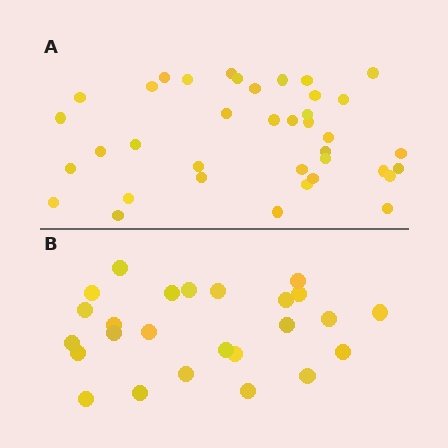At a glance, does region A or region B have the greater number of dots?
Region A (the top region) has more dots.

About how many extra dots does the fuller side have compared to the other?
Region A has approximately 15 more dots than region B.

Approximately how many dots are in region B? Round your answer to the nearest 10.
About 20 dots. (The exact count is 25, which rounds to 20.)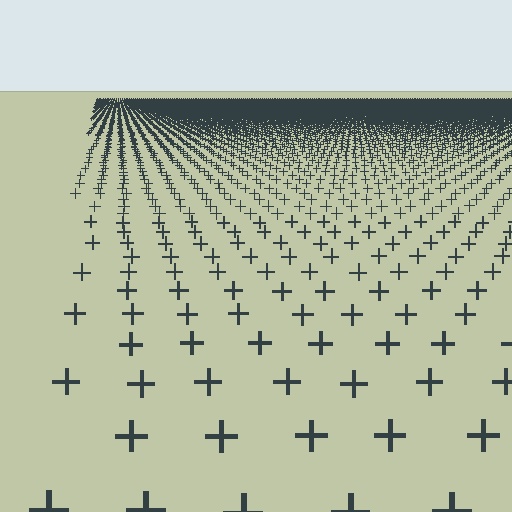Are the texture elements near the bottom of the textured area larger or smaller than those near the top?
Larger. Near the bottom, elements are closer to the viewer and appear at a bigger on-screen size.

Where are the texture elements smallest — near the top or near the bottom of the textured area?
Near the top.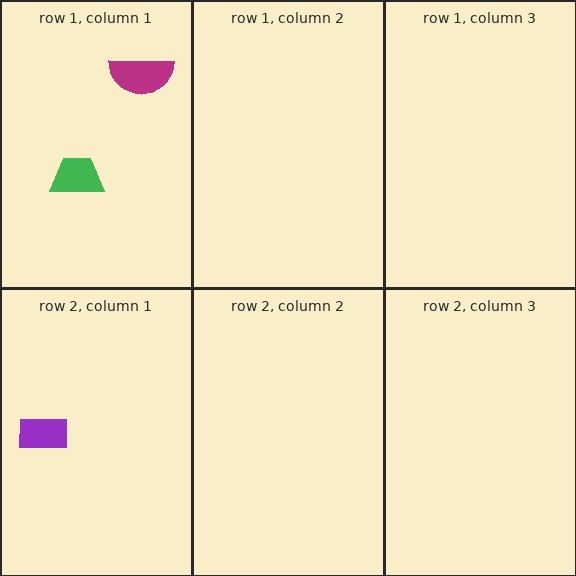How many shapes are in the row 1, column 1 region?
2.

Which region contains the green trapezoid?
The row 1, column 1 region.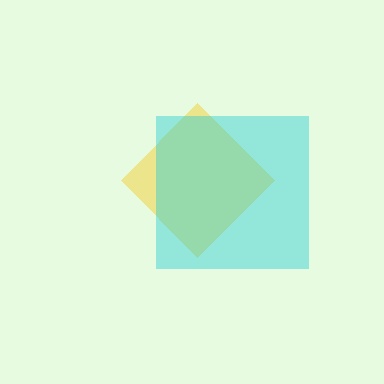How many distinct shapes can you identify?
There are 2 distinct shapes: a yellow diamond, a cyan square.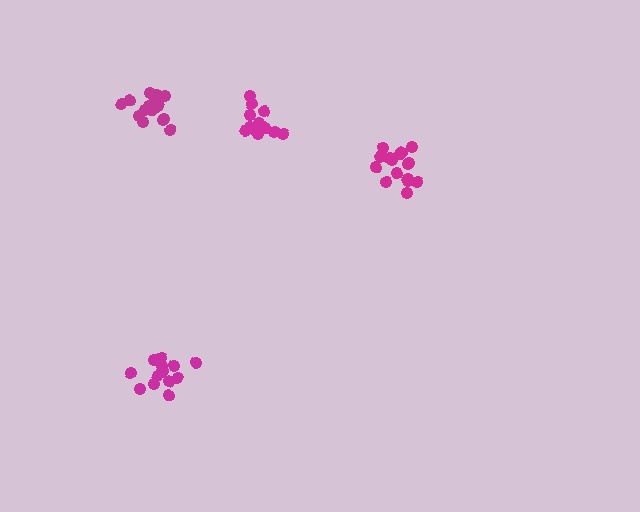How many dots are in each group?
Group 1: 16 dots, Group 2: 12 dots, Group 3: 16 dots, Group 4: 15 dots (59 total).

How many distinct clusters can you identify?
There are 4 distinct clusters.